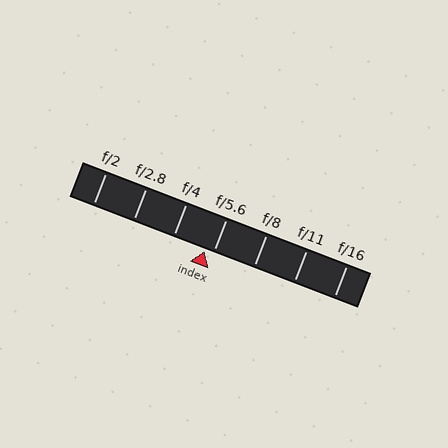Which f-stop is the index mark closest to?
The index mark is closest to f/5.6.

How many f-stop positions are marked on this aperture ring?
There are 7 f-stop positions marked.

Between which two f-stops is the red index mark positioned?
The index mark is between f/4 and f/5.6.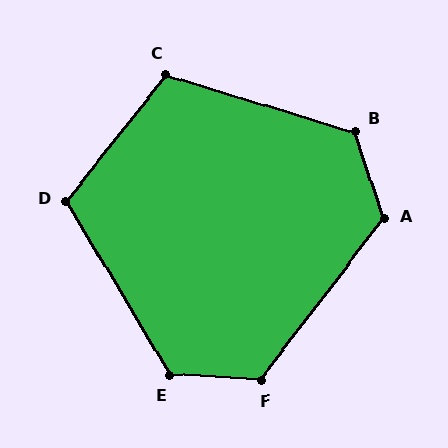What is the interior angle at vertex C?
Approximately 111 degrees (obtuse).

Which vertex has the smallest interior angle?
D, at approximately 111 degrees.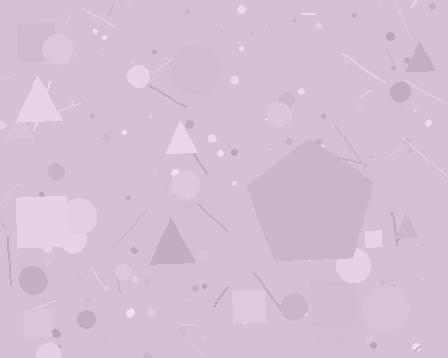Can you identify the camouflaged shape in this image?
The camouflaged shape is a pentagon.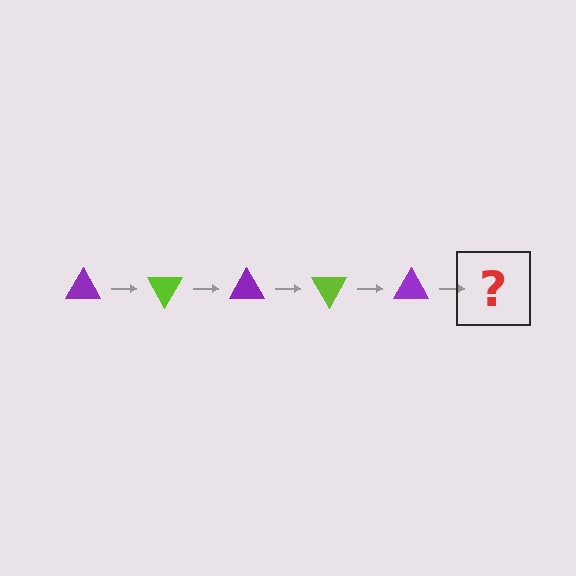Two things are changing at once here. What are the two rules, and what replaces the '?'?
The two rules are that it rotates 60 degrees each step and the color cycles through purple and lime. The '?' should be a lime triangle, rotated 300 degrees from the start.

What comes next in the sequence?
The next element should be a lime triangle, rotated 300 degrees from the start.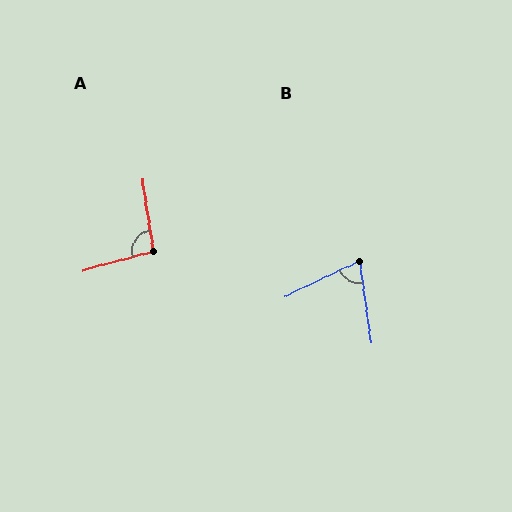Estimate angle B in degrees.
Approximately 72 degrees.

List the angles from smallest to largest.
B (72°), A (96°).